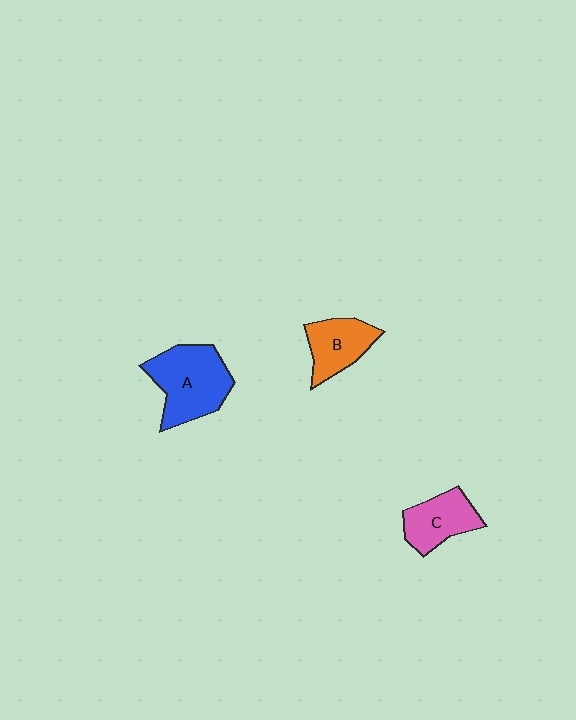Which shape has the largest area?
Shape A (blue).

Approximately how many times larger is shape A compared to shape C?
Approximately 1.6 times.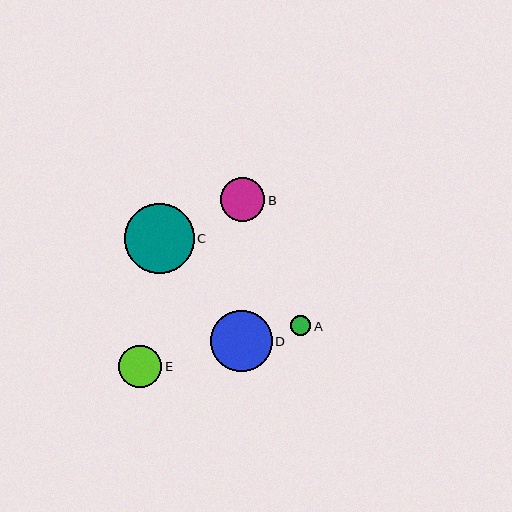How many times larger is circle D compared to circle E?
Circle D is approximately 1.4 times the size of circle E.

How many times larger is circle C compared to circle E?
Circle C is approximately 1.6 times the size of circle E.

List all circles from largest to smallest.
From largest to smallest: C, D, B, E, A.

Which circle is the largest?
Circle C is the largest with a size of approximately 70 pixels.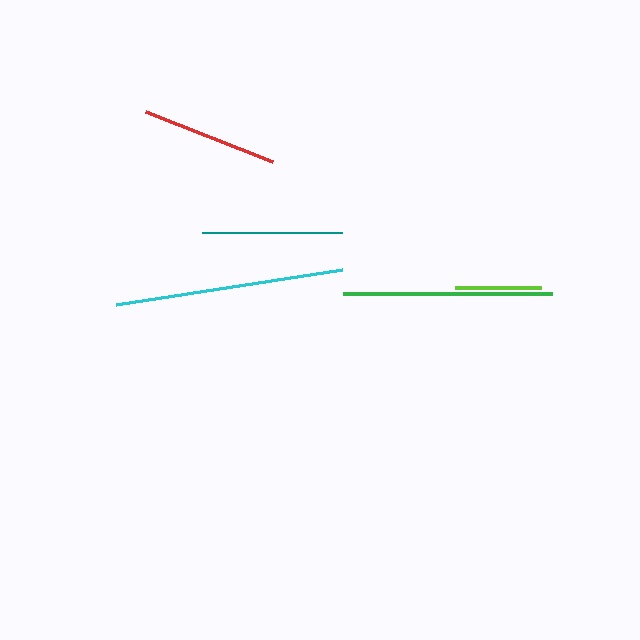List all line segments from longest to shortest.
From longest to shortest: cyan, green, teal, red, lime.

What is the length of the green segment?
The green segment is approximately 210 pixels long.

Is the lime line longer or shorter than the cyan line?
The cyan line is longer than the lime line.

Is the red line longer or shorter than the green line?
The green line is longer than the red line.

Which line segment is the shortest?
The lime line is the shortest at approximately 85 pixels.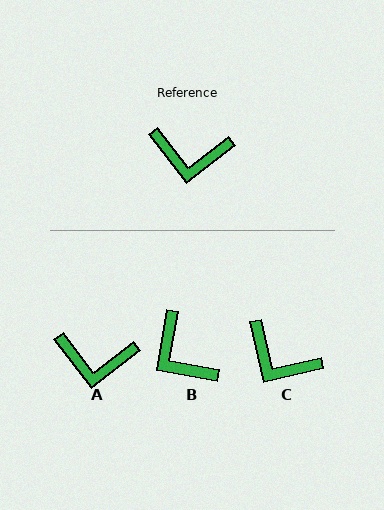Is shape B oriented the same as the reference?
No, it is off by about 48 degrees.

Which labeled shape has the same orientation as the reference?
A.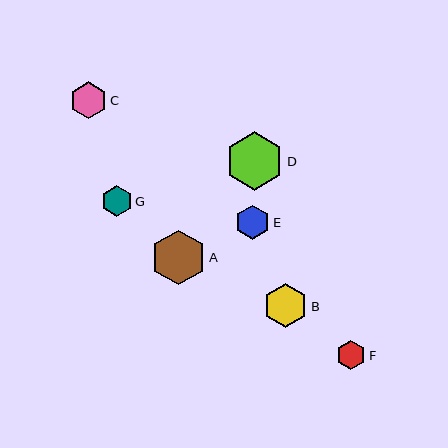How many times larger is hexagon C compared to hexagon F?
Hexagon C is approximately 1.3 times the size of hexagon F.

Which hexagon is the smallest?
Hexagon F is the smallest with a size of approximately 29 pixels.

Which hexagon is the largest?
Hexagon D is the largest with a size of approximately 58 pixels.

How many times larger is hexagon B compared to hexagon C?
Hexagon B is approximately 1.2 times the size of hexagon C.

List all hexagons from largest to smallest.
From largest to smallest: D, A, B, C, E, G, F.